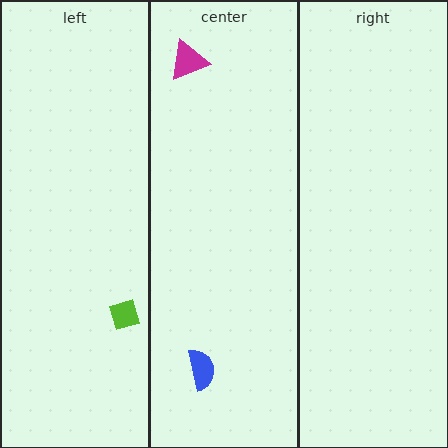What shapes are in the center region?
The magenta triangle, the blue semicircle.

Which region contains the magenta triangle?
The center region.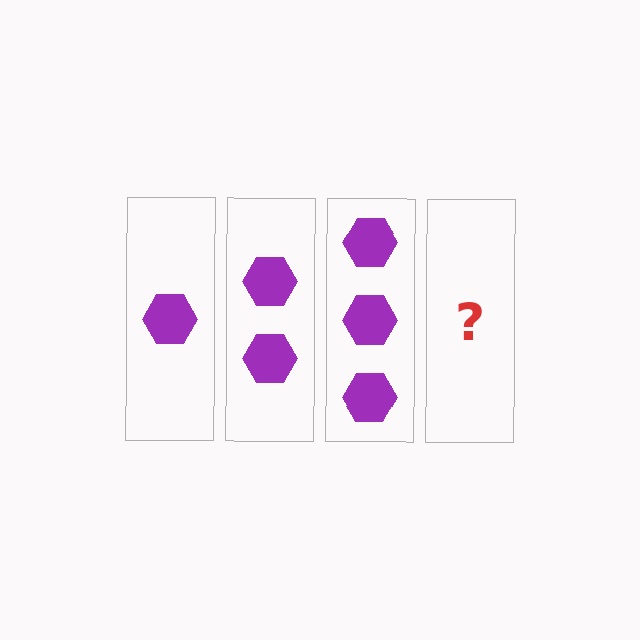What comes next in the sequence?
The next element should be 4 hexagons.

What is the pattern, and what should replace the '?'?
The pattern is that each step adds one more hexagon. The '?' should be 4 hexagons.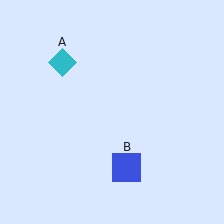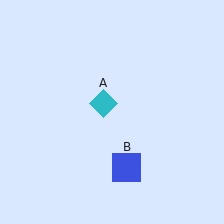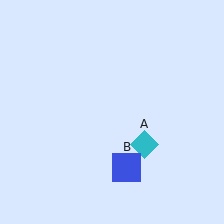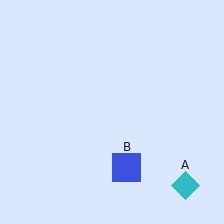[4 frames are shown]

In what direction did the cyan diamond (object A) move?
The cyan diamond (object A) moved down and to the right.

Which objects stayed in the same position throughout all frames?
Blue square (object B) remained stationary.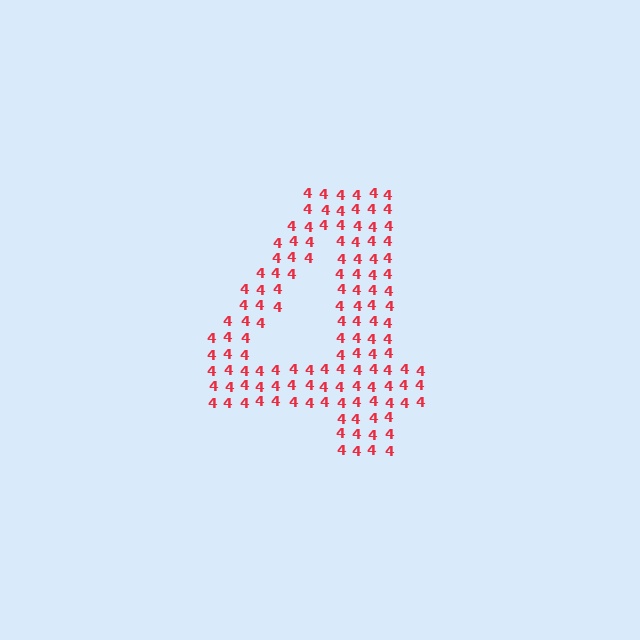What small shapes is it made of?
It is made of small digit 4's.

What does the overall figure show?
The overall figure shows the digit 4.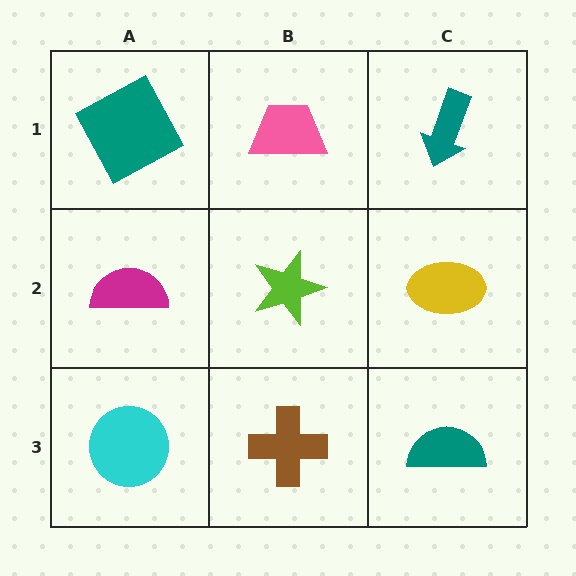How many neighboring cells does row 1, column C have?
2.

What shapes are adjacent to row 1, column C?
A yellow ellipse (row 2, column C), a pink trapezoid (row 1, column B).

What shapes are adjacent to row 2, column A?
A teal square (row 1, column A), a cyan circle (row 3, column A), a lime star (row 2, column B).